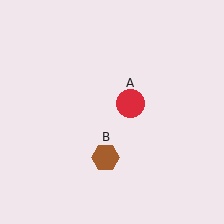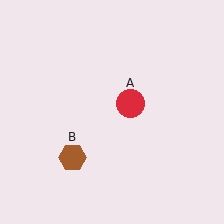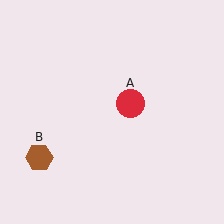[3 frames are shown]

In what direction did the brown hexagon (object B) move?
The brown hexagon (object B) moved left.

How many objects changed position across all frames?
1 object changed position: brown hexagon (object B).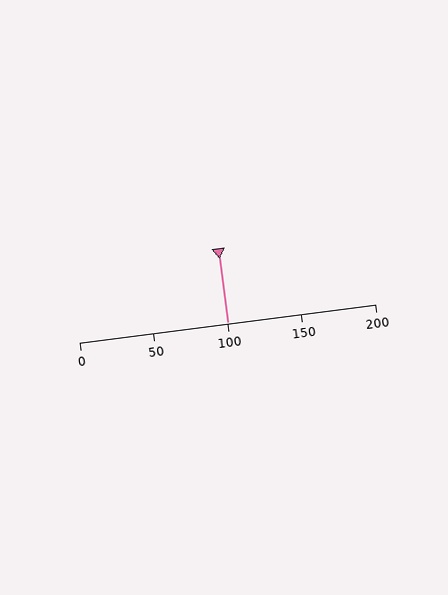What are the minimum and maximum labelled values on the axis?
The axis runs from 0 to 200.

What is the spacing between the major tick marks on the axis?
The major ticks are spaced 50 apart.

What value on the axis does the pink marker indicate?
The marker indicates approximately 100.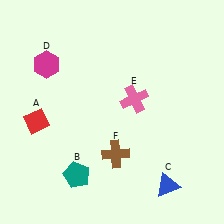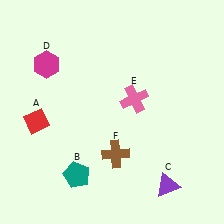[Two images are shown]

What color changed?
The triangle (C) changed from blue in Image 1 to purple in Image 2.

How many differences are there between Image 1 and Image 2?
There is 1 difference between the two images.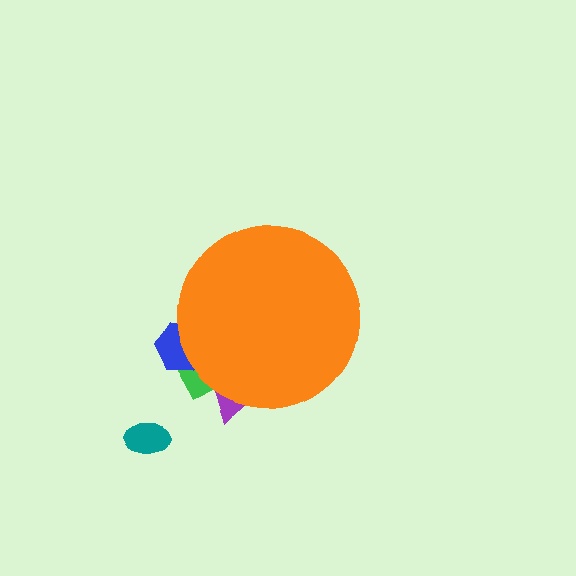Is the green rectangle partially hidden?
Yes, the green rectangle is partially hidden behind the orange circle.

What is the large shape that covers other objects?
An orange circle.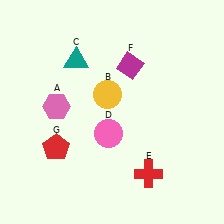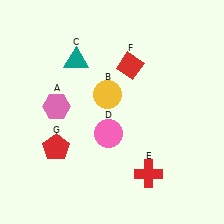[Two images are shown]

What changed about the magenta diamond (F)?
In Image 1, F is magenta. In Image 2, it changed to red.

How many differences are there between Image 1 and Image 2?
There is 1 difference between the two images.